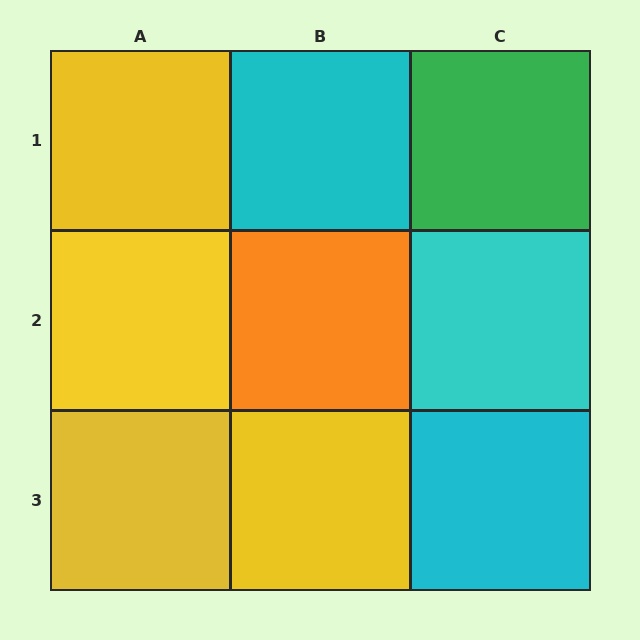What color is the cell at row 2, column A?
Yellow.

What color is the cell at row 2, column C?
Cyan.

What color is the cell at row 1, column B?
Cyan.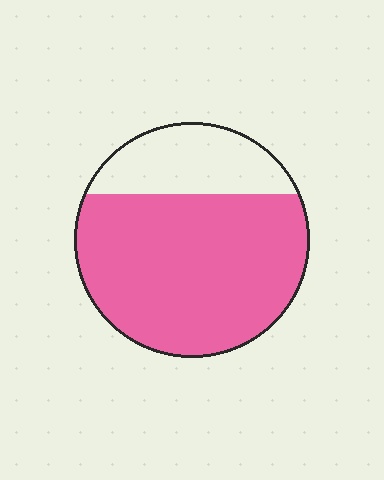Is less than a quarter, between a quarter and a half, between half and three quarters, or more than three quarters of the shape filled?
Between half and three quarters.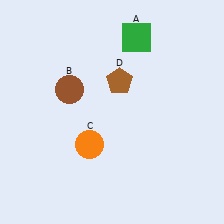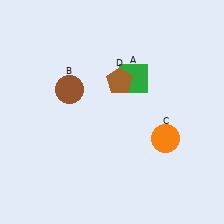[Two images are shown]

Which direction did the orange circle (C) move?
The orange circle (C) moved right.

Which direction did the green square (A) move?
The green square (A) moved down.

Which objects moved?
The objects that moved are: the green square (A), the orange circle (C).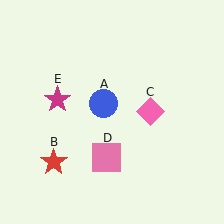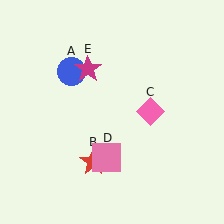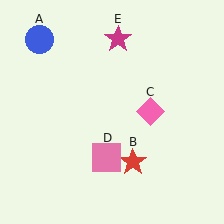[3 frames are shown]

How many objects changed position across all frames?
3 objects changed position: blue circle (object A), red star (object B), magenta star (object E).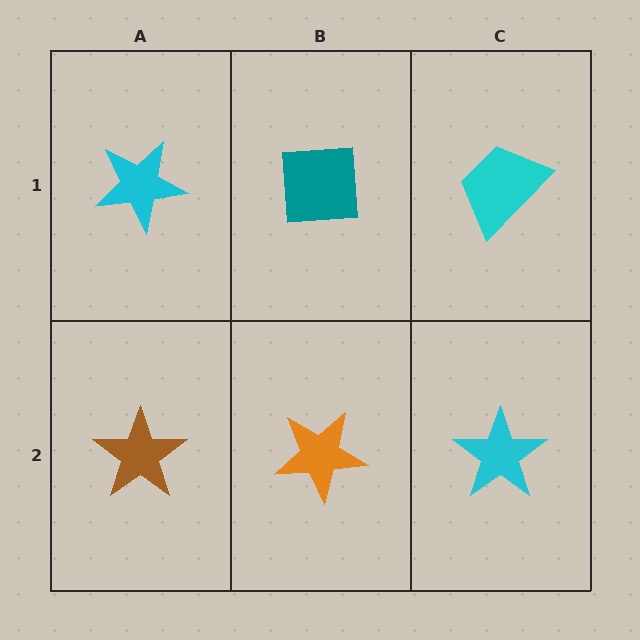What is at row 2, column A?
A brown star.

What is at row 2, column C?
A cyan star.